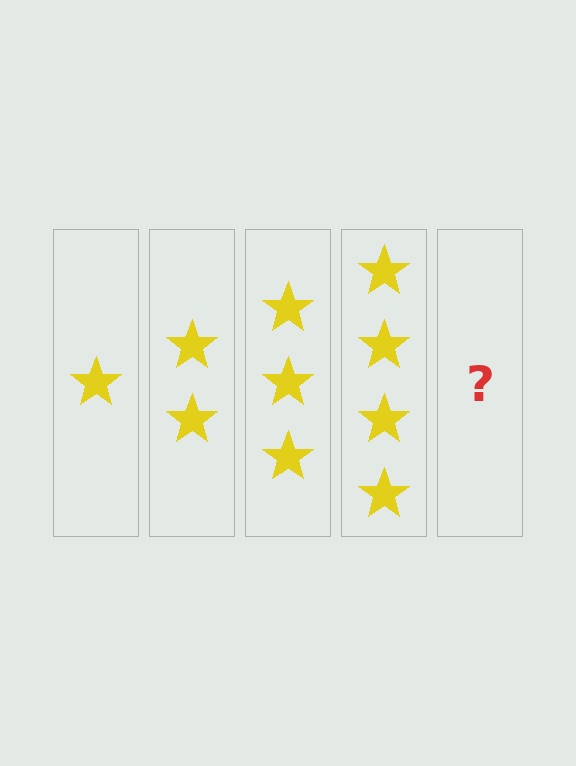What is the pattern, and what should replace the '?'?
The pattern is that each step adds one more star. The '?' should be 5 stars.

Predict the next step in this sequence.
The next step is 5 stars.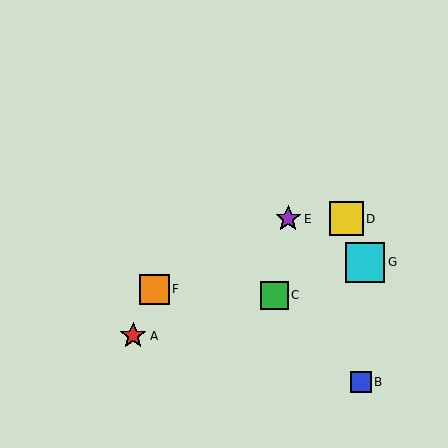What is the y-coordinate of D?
Object D is at y≈219.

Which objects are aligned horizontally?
Objects D, E are aligned horizontally.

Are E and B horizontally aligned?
No, E is at y≈219 and B is at y≈382.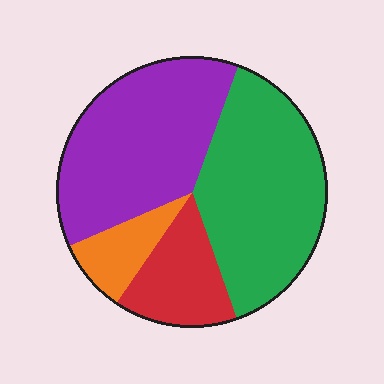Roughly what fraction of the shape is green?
Green covers 39% of the shape.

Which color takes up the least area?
Orange, at roughly 10%.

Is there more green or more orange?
Green.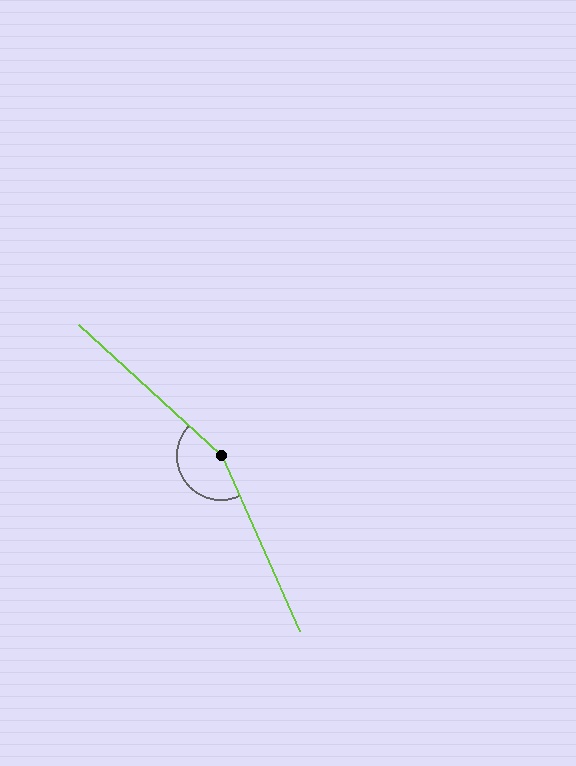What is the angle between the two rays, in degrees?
Approximately 157 degrees.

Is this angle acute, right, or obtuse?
It is obtuse.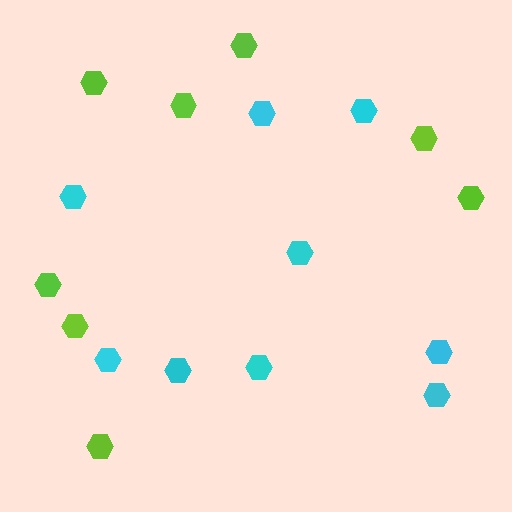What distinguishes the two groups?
There are 2 groups: one group of lime hexagons (8) and one group of cyan hexagons (9).